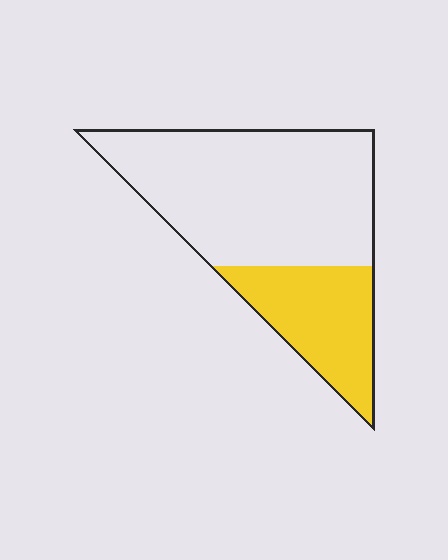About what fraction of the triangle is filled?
About one third (1/3).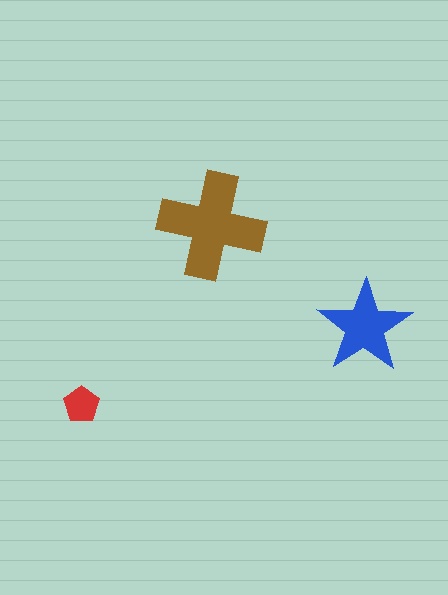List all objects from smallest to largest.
The red pentagon, the blue star, the brown cross.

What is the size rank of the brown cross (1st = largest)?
1st.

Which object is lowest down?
The red pentagon is bottommost.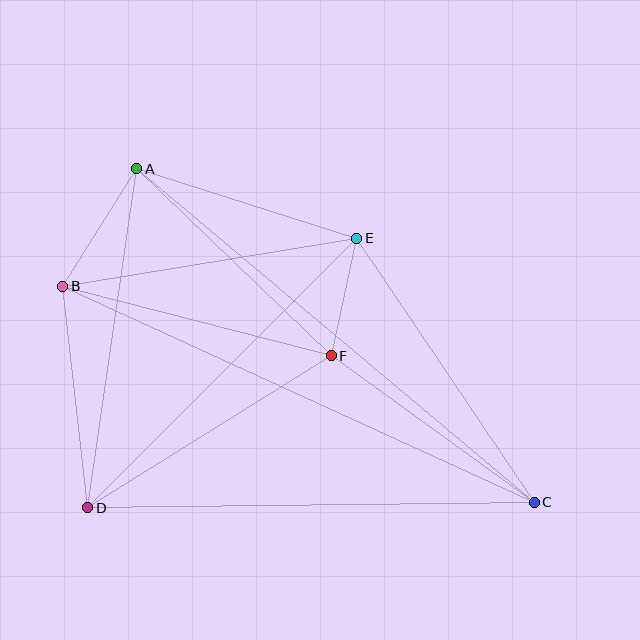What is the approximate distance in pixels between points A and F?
The distance between A and F is approximately 270 pixels.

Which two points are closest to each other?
Points E and F are closest to each other.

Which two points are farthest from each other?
Points B and C are farthest from each other.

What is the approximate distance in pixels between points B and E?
The distance between B and E is approximately 298 pixels.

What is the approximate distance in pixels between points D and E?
The distance between D and E is approximately 381 pixels.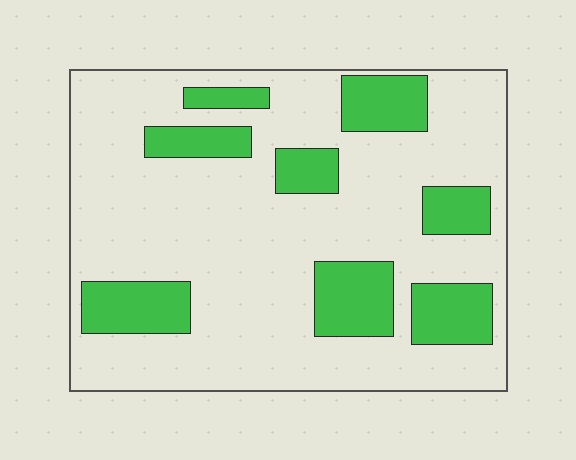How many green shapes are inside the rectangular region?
8.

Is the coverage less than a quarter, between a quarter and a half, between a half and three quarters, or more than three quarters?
Less than a quarter.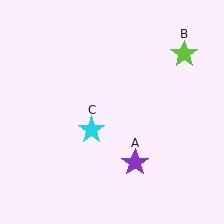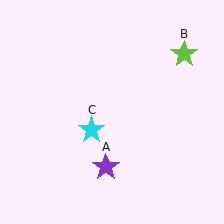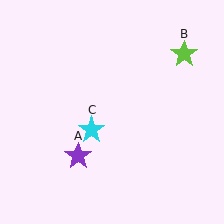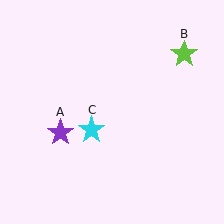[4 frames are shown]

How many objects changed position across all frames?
1 object changed position: purple star (object A).